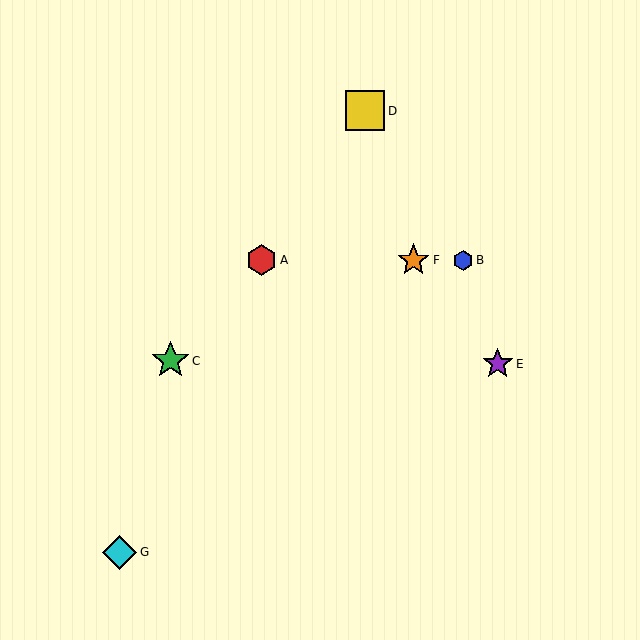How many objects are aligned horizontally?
3 objects (A, B, F) are aligned horizontally.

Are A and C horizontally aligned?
No, A is at y≈260 and C is at y≈361.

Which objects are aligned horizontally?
Objects A, B, F are aligned horizontally.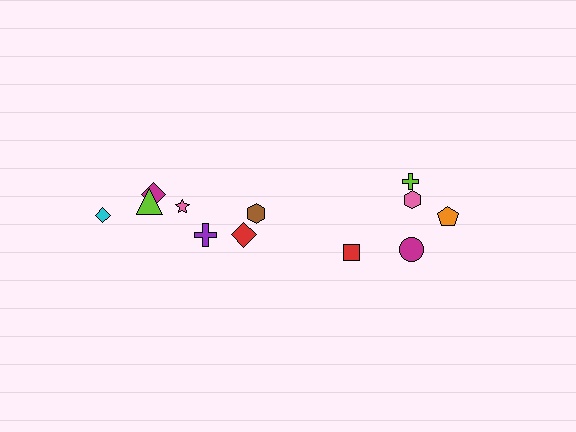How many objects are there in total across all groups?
There are 12 objects.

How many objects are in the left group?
There are 7 objects.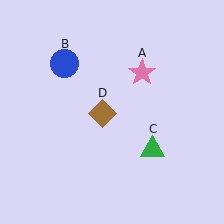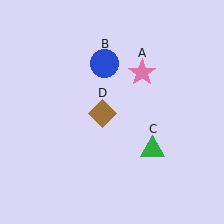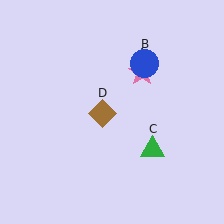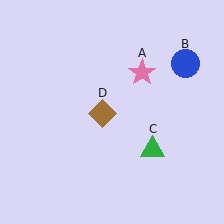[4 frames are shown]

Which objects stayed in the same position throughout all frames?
Pink star (object A) and green triangle (object C) and brown diamond (object D) remained stationary.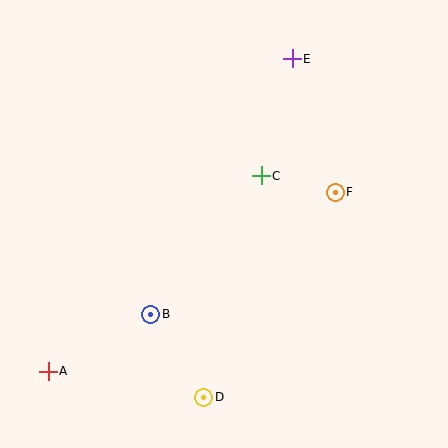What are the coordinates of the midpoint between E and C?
The midpoint between E and C is at (277, 117).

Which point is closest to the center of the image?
Point C at (261, 176) is closest to the center.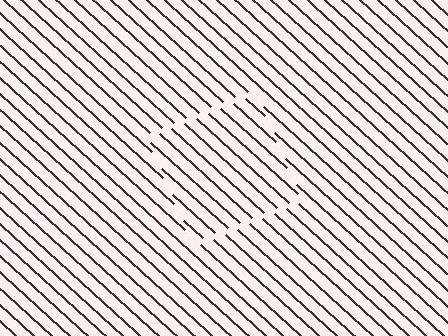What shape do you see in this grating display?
An illusory square. The interior of the shape contains the same grating, shifted by half a period — the contour is defined by the phase discontinuity where line-ends from the inner and outer gratings abut.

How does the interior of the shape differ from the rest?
The interior of the shape contains the same grating, shifted by half a period — the contour is defined by the phase discontinuity where line-ends from the inner and outer gratings abut.